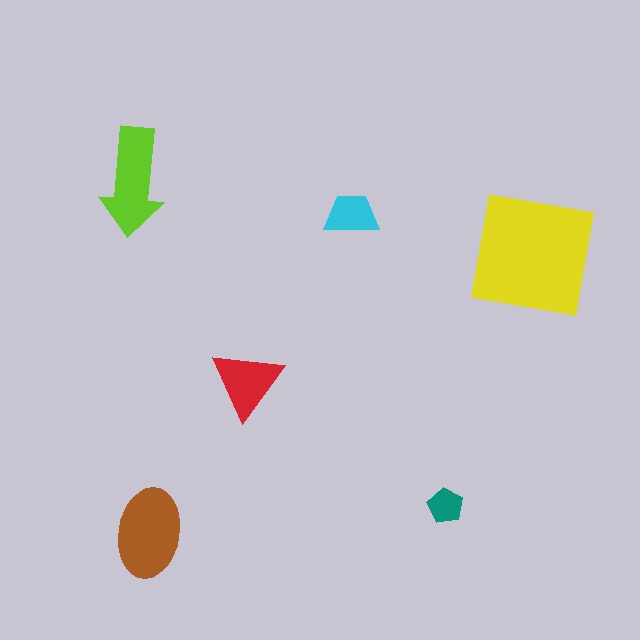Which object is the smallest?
The teal pentagon.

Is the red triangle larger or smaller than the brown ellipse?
Smaller.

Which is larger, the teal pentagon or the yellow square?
The yellow square.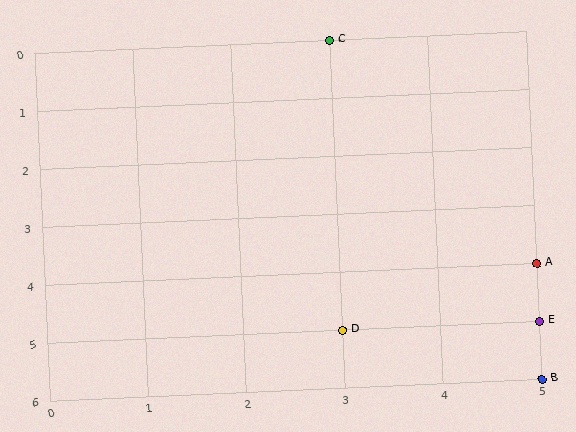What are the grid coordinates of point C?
Point C is at grid coordinates (3, 0).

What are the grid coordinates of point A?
Point A is at grid coordinates (5, 4).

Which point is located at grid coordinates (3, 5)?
Point D is at (3, 5).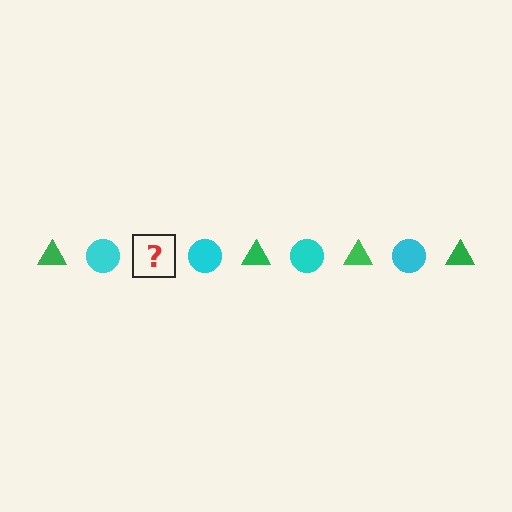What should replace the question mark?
The question mark should be replaced with a green triangle.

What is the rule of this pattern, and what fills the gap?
The rule is that the pattern alternates between green triangle and cyan circle. The gap should be filled with a green triangle.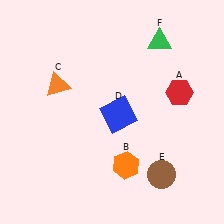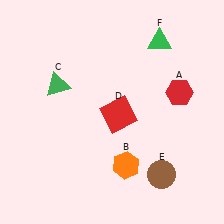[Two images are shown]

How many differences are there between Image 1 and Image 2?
There are 2 differences between the two images.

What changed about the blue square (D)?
In Image 1, D is blue. In Image 2, it changed to red.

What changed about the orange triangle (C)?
In Image 1, C is orange. In Image 2, it changed to green.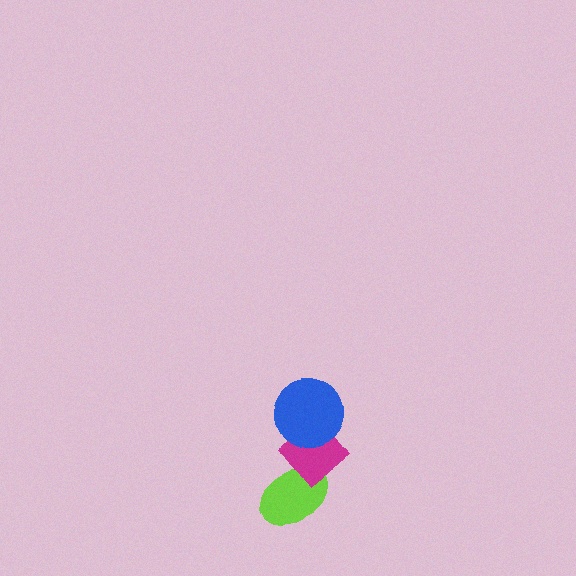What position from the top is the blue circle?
The blue circle is 1st from the top.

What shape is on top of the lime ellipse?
The magenta diamond is on top of the lime ellipse.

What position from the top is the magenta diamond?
The magenta diamond is 2nd from the top.